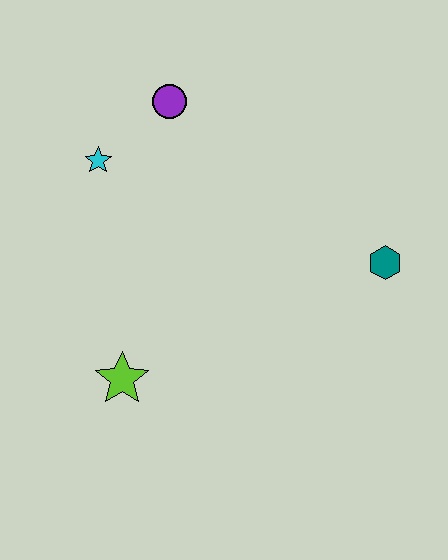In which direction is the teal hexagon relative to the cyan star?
The teal hexagon is to the right of the cyan star.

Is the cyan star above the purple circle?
No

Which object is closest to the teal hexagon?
The purple circle is closest to the teal hexagon.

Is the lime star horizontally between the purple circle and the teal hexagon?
No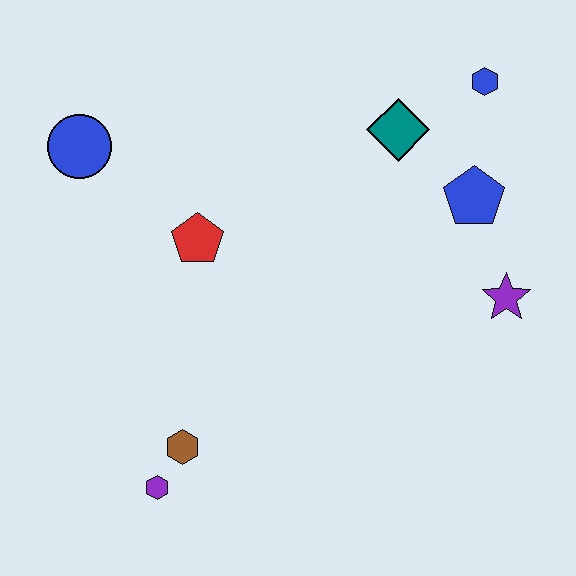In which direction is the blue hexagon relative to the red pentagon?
The blue hexagon is to the right of the red pentagon.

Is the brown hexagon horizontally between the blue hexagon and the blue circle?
Yes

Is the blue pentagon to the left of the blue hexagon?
Yes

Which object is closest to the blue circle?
The red pentagon is closest to the blue circle.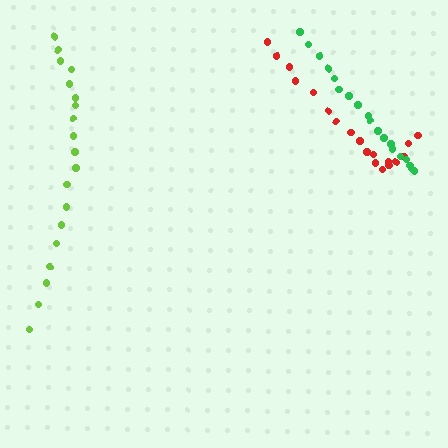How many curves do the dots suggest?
There are 3 distinct paths.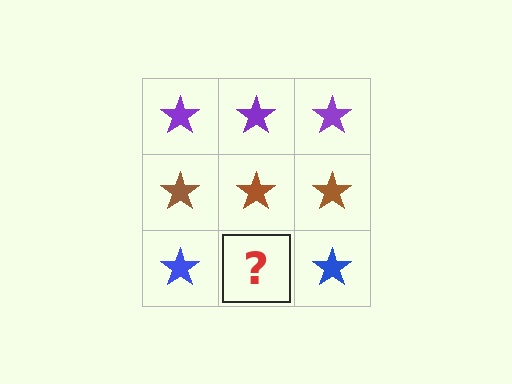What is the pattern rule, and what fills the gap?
The rule is that each row has a consistent color. The gap should be filled with a blue star.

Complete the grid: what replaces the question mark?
The question mark should be replaced with a blue star.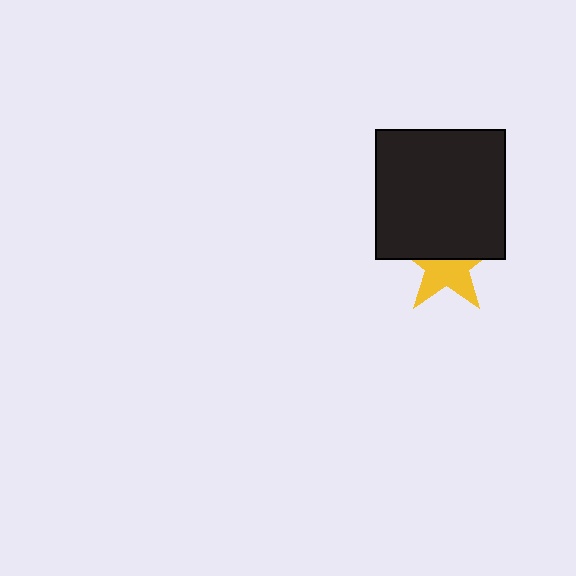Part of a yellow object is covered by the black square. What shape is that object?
It is a star.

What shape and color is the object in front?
The object in front is a black square.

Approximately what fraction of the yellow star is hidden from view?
Roughly 48% of the yellow star is hidden behind the black square.